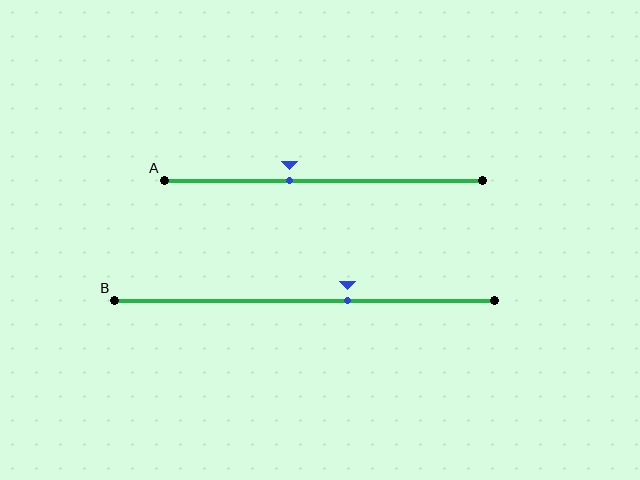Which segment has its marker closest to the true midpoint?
Segment A has its marker closest to the true midpoint.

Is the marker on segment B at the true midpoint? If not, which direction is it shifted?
No, the marker on segment B is shifted to the right by about 11% of the segment length.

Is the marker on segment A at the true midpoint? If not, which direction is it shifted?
No, the marker on segment A is shifted to the left by about 11% of the segment length.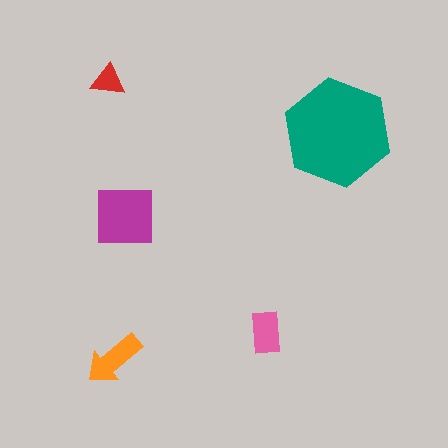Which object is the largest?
The teal hexagon.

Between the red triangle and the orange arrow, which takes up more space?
The orange arrow.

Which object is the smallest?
The red triangle.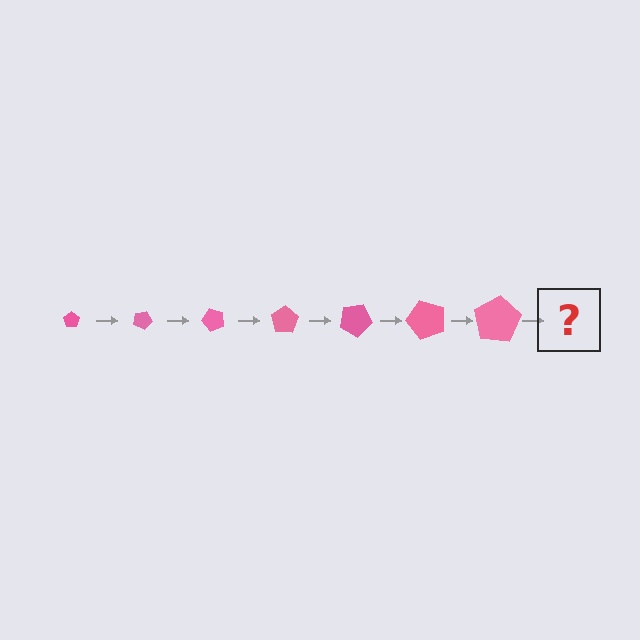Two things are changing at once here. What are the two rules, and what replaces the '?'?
The two rules are that the pentagon grows larger each step and it rotates 25 degrees each step. The '?' should be a pentagon, larger than the previous one and rotated 175 degrees from the start.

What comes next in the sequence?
The next element should be a pentagon, larger than the previous one and rotated 175 degrees from the start.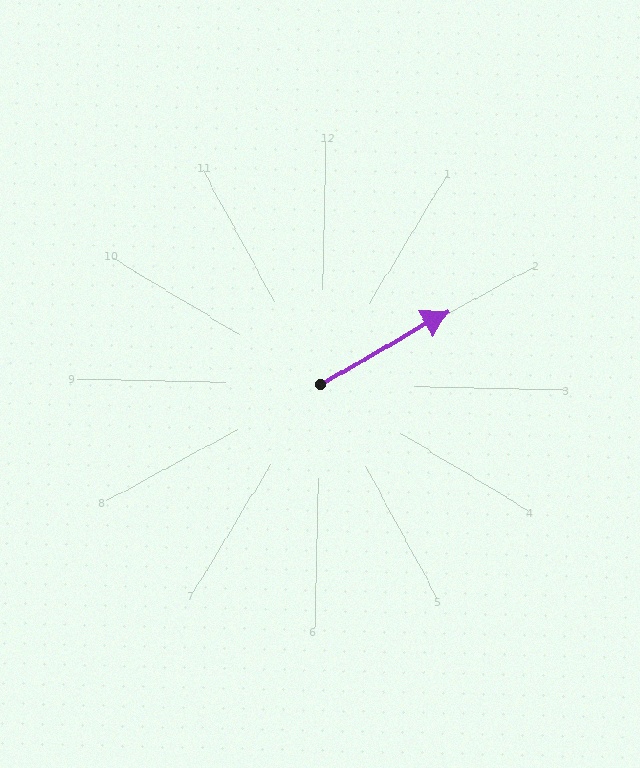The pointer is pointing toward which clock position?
Roughly 2 o'clock.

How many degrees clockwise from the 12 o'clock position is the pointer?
Approximately 59 degrees.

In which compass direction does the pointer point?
Northeast.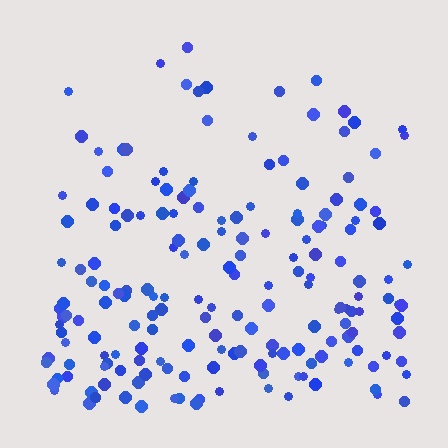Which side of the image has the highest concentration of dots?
The bottom.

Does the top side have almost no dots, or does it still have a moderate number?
Still a moderate number, just noticeably fewer than the bottom.